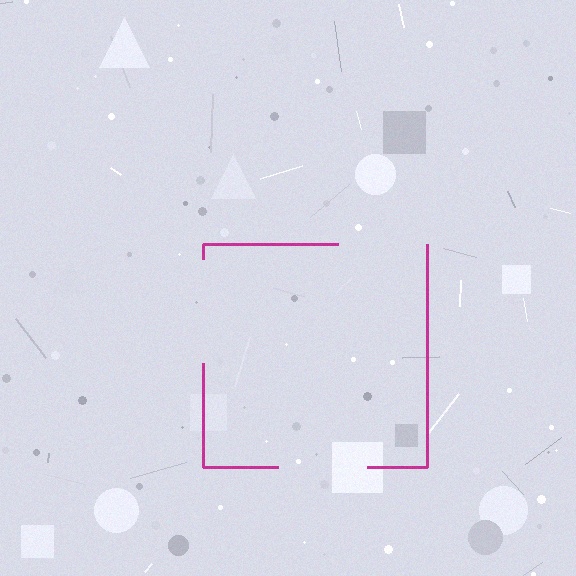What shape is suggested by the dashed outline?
The dashed outline suggests a square.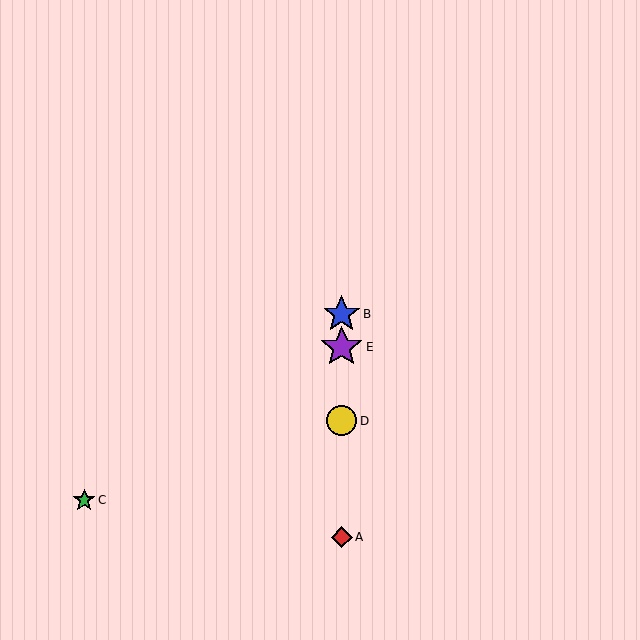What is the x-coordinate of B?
Object B is at x≈342.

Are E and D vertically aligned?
Yes, both are at x≈342.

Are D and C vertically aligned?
No, D is at x≈342 and C is at x≈84.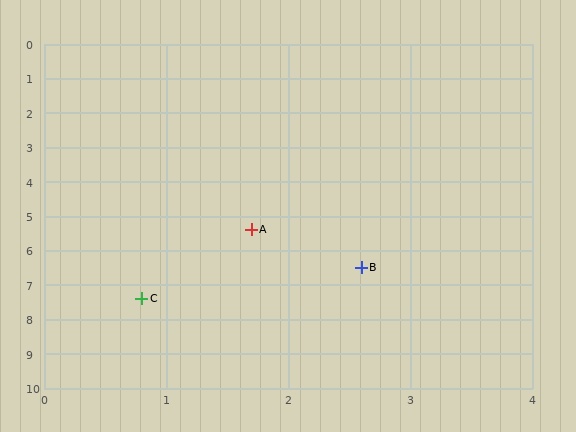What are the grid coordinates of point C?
Point C is at approximately (0.8, 7.4).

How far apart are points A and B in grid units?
Points A and B are about 1.4 grid units apart.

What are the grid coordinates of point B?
Point B is at approximately (2.6, 6.5).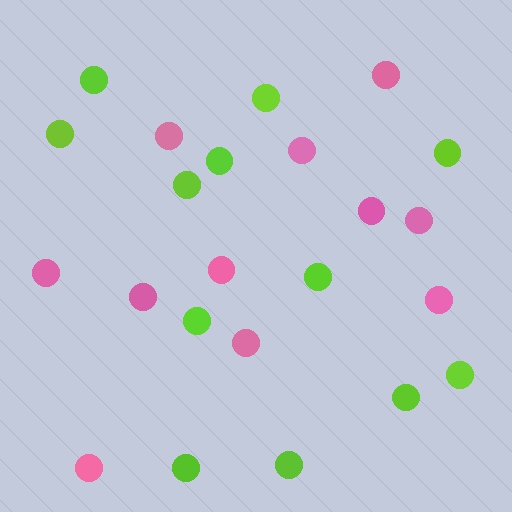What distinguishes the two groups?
There are 2 groups: one group of lime circles (12) and one group of pink circles (11).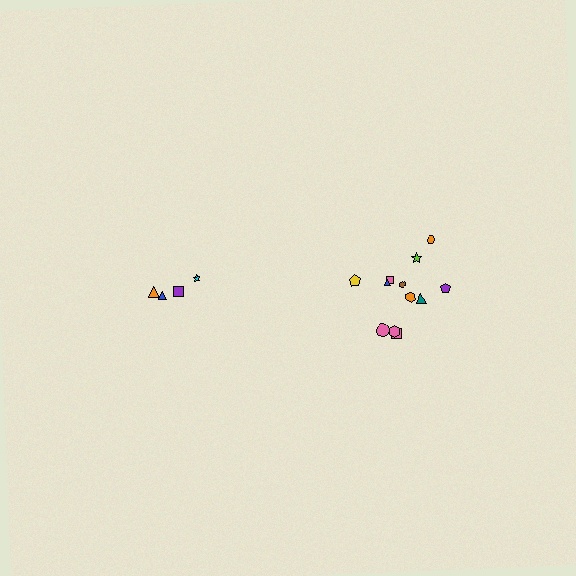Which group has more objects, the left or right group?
The right group.